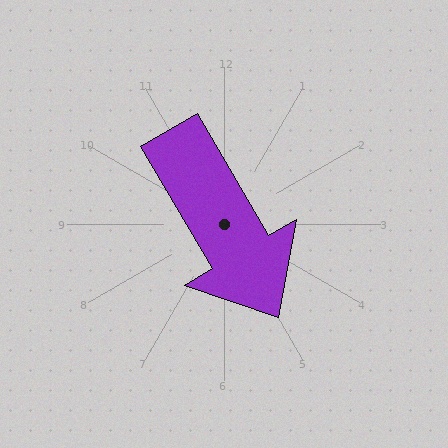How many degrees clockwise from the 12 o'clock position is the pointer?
Approximately 150 degrees.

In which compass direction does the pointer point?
Southeast.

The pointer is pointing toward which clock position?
Roughly 5 o'clock.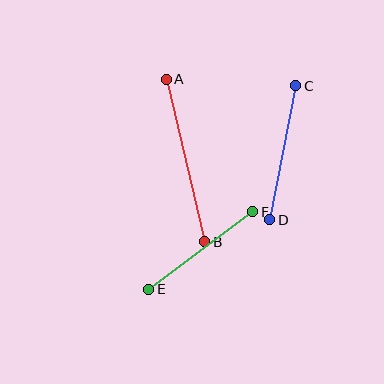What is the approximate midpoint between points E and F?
The midpoint is at approximately (201, 250) pixels.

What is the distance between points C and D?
The distance is approximately 137 pixels.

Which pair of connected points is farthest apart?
Points A and B are farthest apart.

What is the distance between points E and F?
The distance is approximately 130 pixels.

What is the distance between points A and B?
The distance is approximately 167 pixels.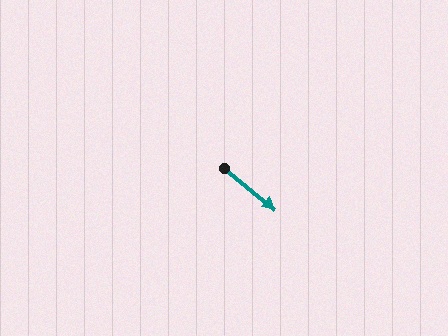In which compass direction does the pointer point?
Southeast.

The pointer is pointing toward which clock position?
Roughly 4 o'clock.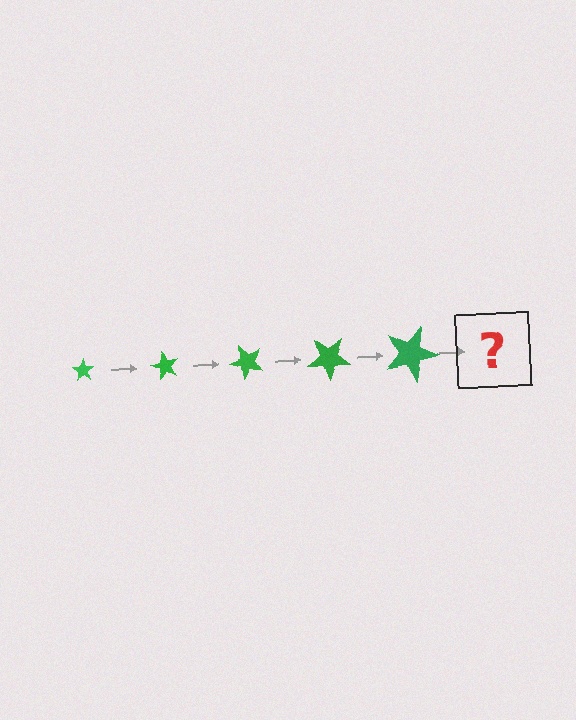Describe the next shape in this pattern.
It should be a star, larger than the previous one and rotated 300 degrees from the start.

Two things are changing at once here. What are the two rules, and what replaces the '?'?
The two rules are that the star grows larger each step and it rotates 60 degrees each step. The '?' should be a star, larger than the previous one and rotated 300 degrees from the start.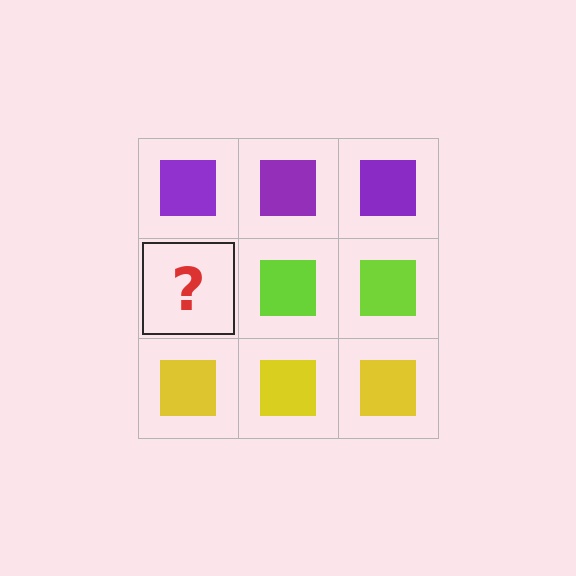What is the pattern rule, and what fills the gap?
The rule is that each row has a consistent color. The gap should be filled with a lime square.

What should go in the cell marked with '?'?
The missing cell should contain a lime square.